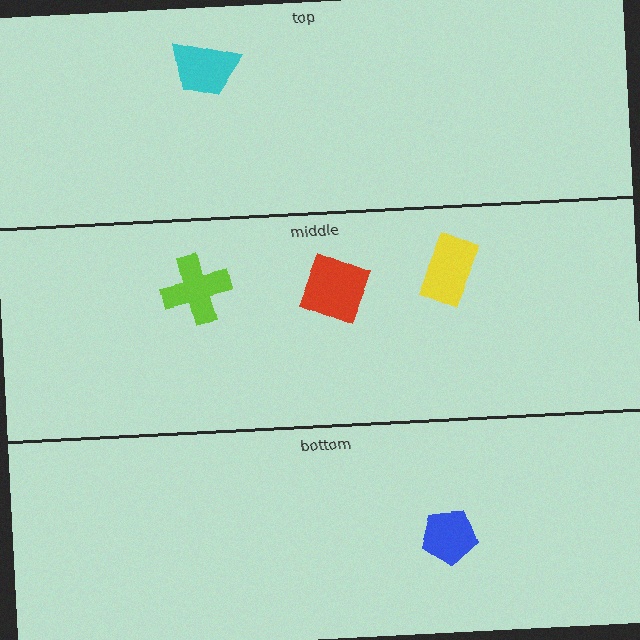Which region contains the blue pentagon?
The bottom region.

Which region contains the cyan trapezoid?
The top region.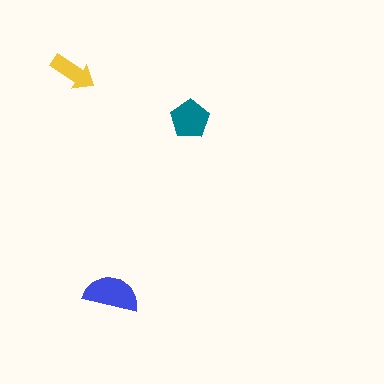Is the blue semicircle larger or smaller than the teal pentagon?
Larger.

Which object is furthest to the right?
The teal pentagon is rightmost.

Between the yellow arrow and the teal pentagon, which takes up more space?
The teal pentagon.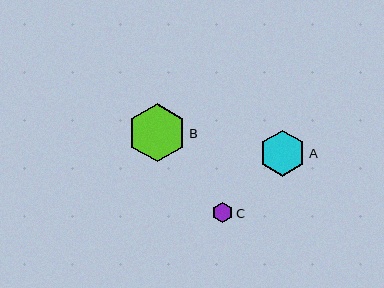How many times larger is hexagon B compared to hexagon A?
Hexagon B is approximately 1.3 times the size of hexagon A.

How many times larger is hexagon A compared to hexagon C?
Hexagon A is approximately 2.3 times the size of hexagon C.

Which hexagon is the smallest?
Hexagon C is the smallest with a size of approximately 21 pixels.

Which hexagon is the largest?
Hexagon B is the largest with a size of approximately 58 pixels.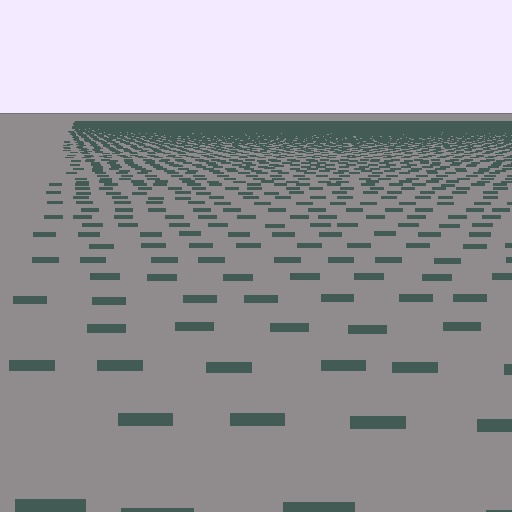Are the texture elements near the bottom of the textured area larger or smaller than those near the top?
Larger. Near the bottom, elements are closer to the viewer and appear at a bigger on-screen size.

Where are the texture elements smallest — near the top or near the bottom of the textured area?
Near the top.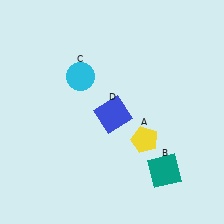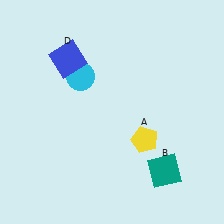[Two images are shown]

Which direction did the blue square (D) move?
The blue square (D) moved up.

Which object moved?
The blue square (D) moved up.